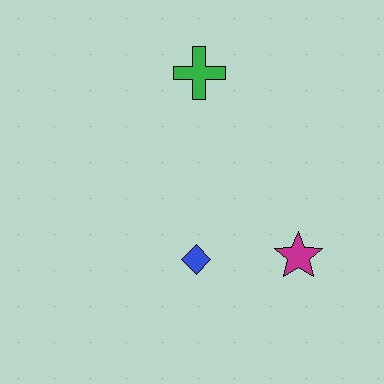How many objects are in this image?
There are 3 objects.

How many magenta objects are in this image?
There is 1 magenta object.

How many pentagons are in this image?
There are no pentagons.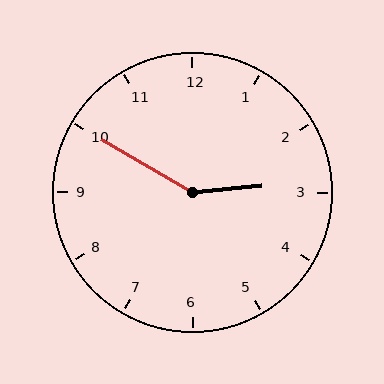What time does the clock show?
2:50.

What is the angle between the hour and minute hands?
Approximately 145 degrees.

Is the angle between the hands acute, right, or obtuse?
It is obtuse.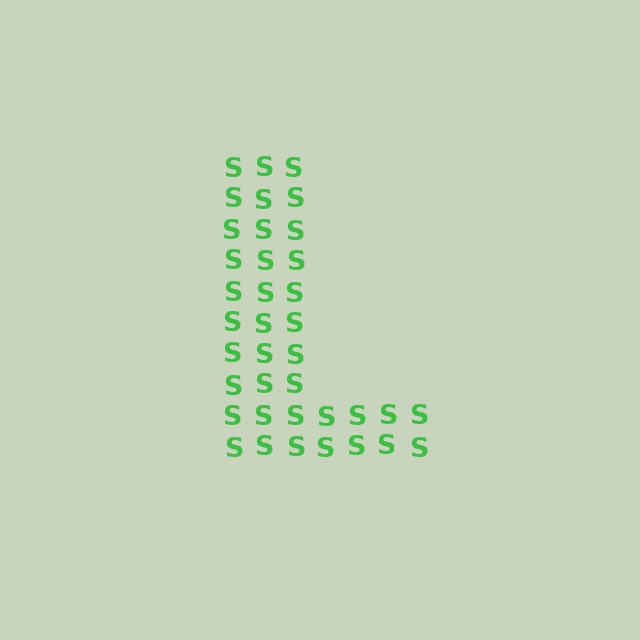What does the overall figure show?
The overall figure shows the letter L.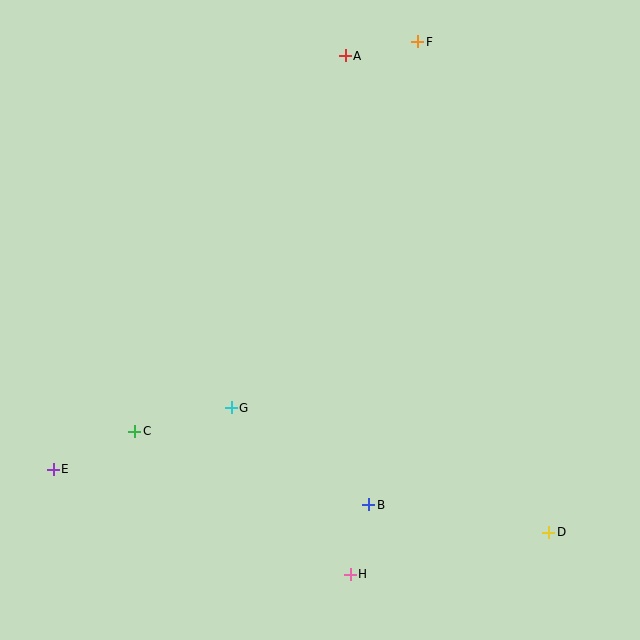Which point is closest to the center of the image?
Point G at (231, 408) is closest to the center.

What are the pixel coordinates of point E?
Point E is at (53, 469).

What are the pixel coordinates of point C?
Point C is at (134, 431).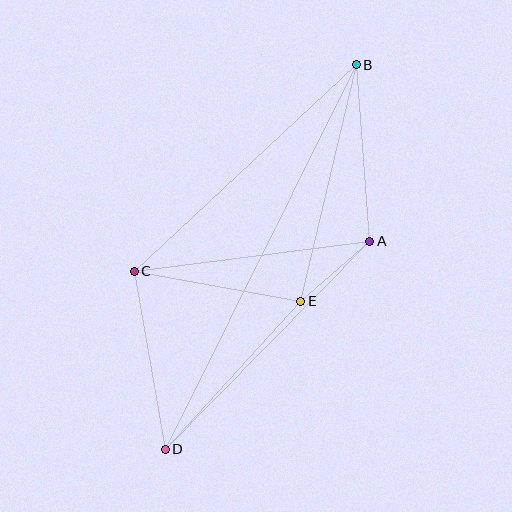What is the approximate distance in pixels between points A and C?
The distance between A and C is approximately 238 pixels.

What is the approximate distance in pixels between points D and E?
The distance between D and E is approximately 201 pixels.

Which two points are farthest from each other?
Points B and D are farthest from each other.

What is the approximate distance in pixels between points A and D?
The distance between A and D is approximately 292 pixels.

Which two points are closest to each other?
Points A and E are closest to each other.